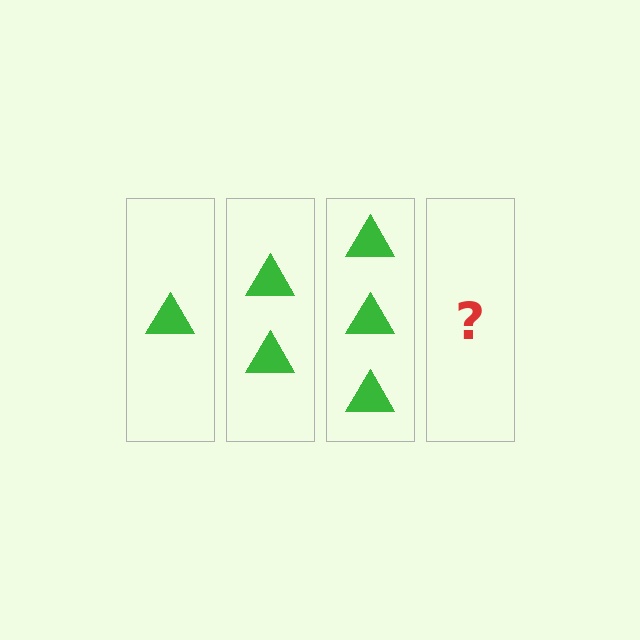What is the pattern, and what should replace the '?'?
The pattern is that each step adds one more triangle. The '?' should be 4 triangles.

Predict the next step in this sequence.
The next step is 4 triangles.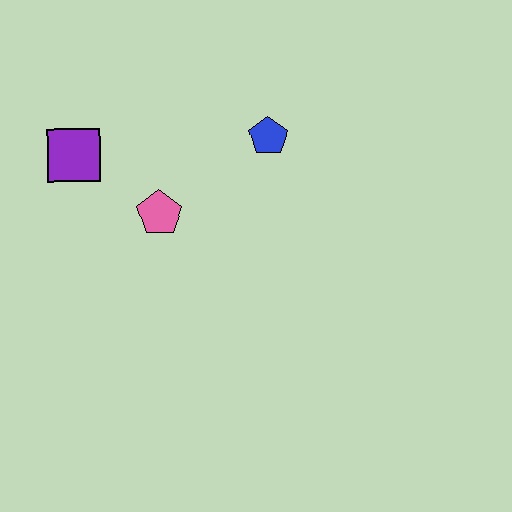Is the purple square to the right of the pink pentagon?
No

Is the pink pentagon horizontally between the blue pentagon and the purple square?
Yes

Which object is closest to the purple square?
The pink pentagon is closest to the purple square.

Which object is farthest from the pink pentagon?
The blue pentagon is farthest from the pink pentagon.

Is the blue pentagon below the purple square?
No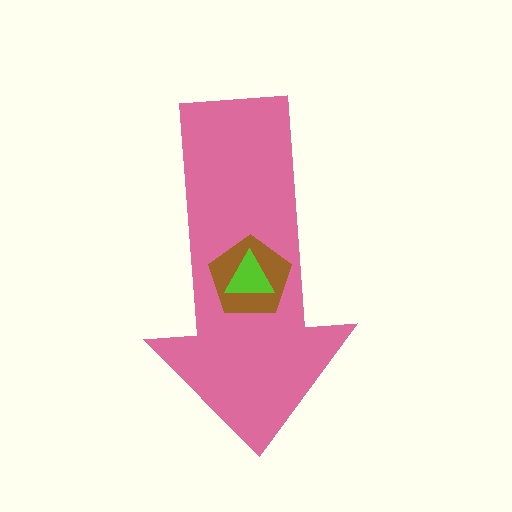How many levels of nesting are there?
3.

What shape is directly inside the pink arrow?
The brown pentagon.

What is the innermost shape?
The lime triangle.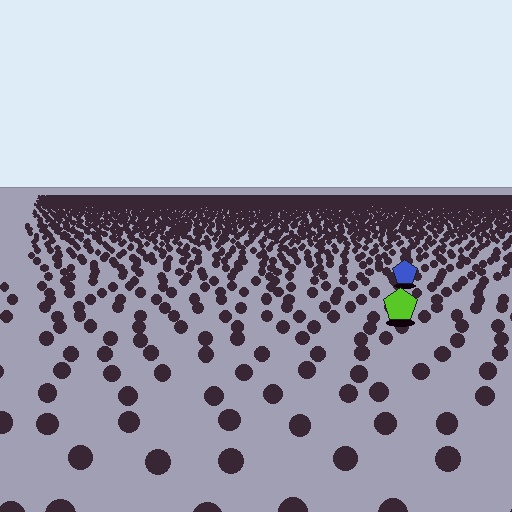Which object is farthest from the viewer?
The blue pentagon is farthest from the viewer. It appears smaller and the ground texture around it is denser.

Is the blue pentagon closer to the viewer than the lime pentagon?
No. The lime pentagon is closer — you can tell from the texture gradient: the ground texture is coarser near it.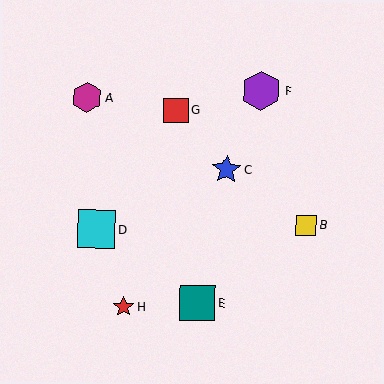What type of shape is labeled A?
Shape A is a magenta hexagon.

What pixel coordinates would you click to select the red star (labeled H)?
Click at (124, 307) to select the red star H.